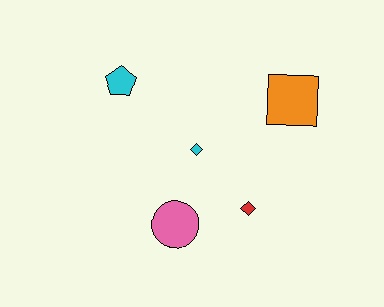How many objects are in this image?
There are 5 objects.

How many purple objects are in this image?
There are no purple objects.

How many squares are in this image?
There is 1 square.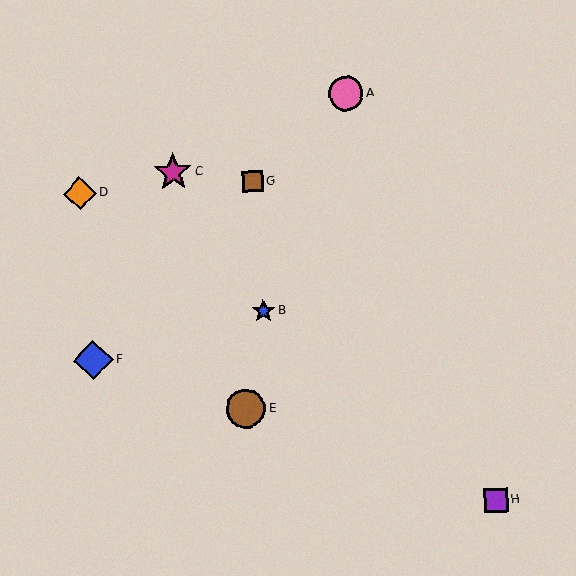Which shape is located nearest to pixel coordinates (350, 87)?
The pink circle (labeled A) at (346, 94) is nearest to that location.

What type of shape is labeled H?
Shape H is a purple square.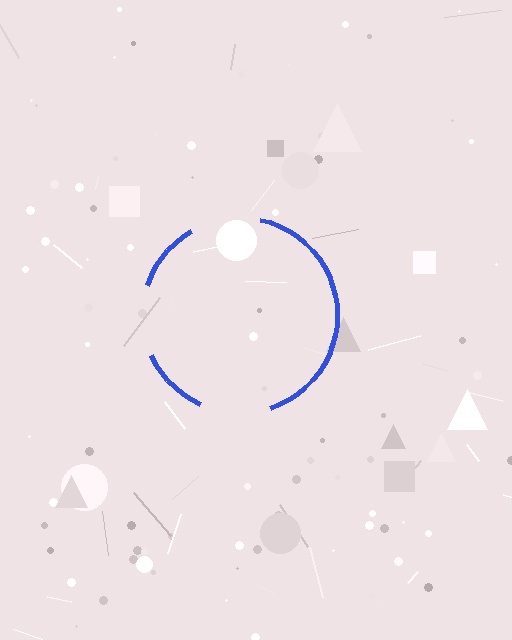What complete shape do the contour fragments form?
The contour fragments form a circle.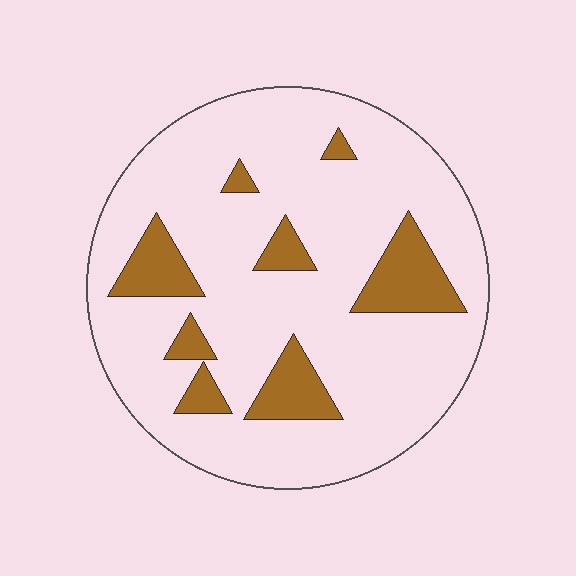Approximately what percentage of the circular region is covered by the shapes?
Approximately 15%.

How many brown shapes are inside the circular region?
8.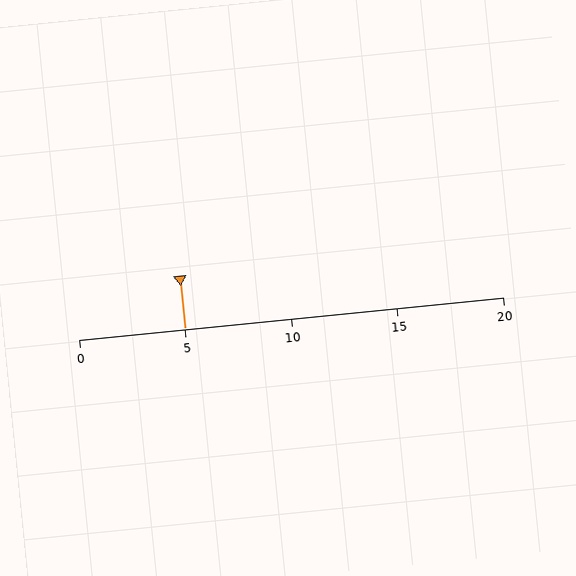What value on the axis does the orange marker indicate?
The marker indicates approximately 5.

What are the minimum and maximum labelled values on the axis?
The axis runs from 0 to 20.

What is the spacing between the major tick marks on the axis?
The major ticks are spaced 5 apart.